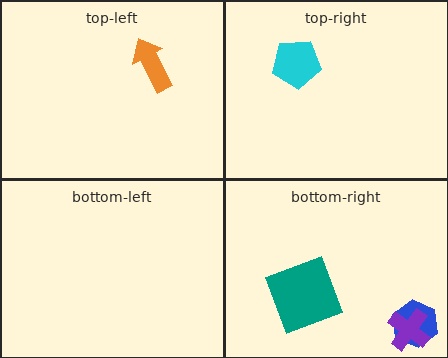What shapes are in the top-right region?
The cyan pentagon.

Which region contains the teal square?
The bottom-right region.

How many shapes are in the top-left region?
1.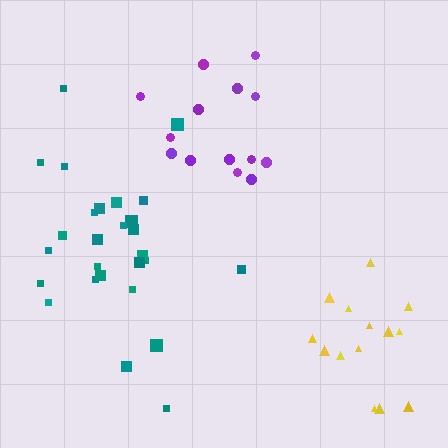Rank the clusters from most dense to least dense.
yellow, purple, teal.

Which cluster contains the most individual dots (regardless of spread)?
Teal (28).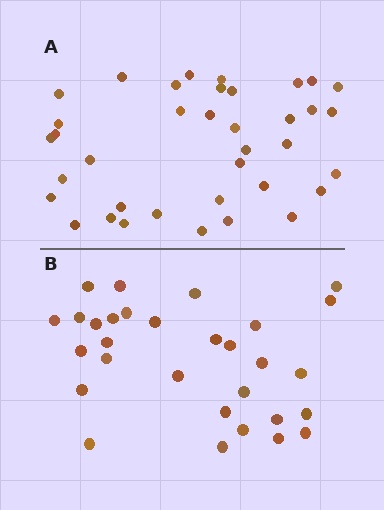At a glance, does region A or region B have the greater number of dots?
Region A (the top region) has more dots.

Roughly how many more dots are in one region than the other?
Region A has roughly 8 or so more dots than region B.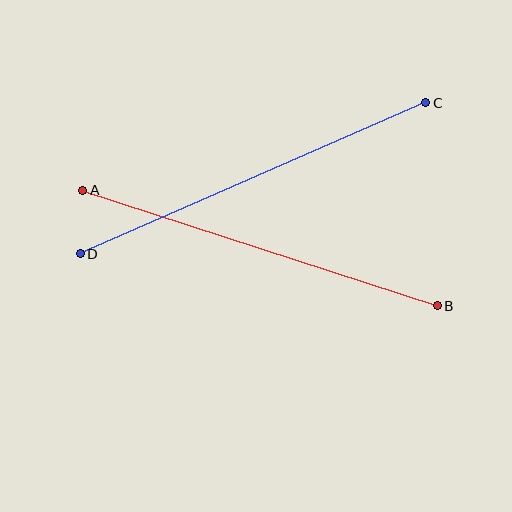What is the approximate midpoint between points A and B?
The midpoint is at approximately (260, 248) pixels.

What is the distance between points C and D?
The distance is approximately 377 pixels.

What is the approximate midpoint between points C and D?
The midpoint is at approximately (253, 178) pixels.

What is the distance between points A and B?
The distance is approximately 373 pixels.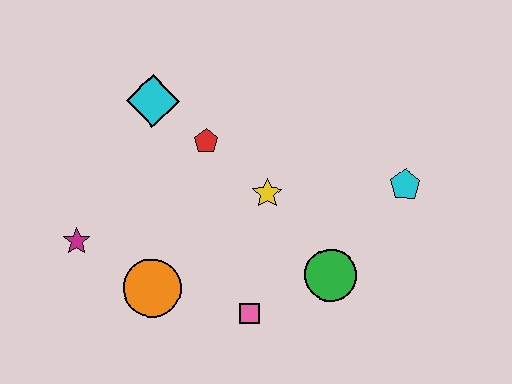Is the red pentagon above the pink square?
Yes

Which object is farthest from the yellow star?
The magenta star is farthest from the yellow star.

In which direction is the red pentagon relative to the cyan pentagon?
The red pentagon is to the left of the cyan pentagon.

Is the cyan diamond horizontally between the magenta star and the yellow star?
Yes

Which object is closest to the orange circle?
The magenta star is closest to the orange circle.